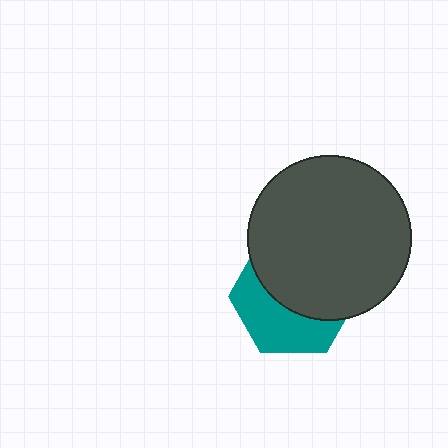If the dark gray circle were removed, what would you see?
You would see the complete teal hexagon.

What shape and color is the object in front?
The object in front is a dark gray circle.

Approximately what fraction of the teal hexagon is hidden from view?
Roughly 57% of the teal hexagon is hidden behind the dark gray circle.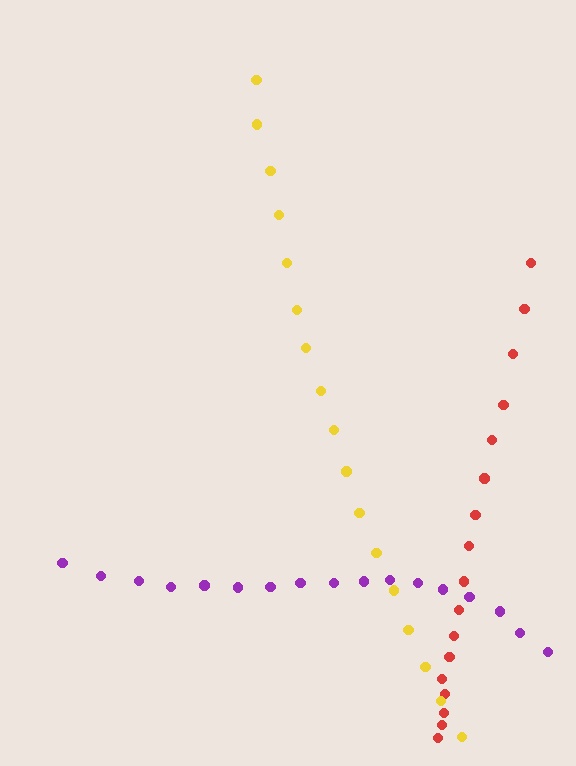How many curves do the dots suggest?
There are 3 distinct paths.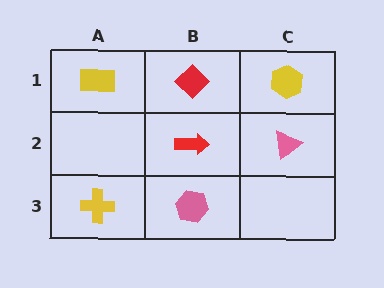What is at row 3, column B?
A pink hexagon.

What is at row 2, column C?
A pink triangle.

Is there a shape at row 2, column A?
No, that cell is empty.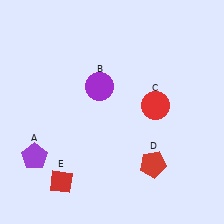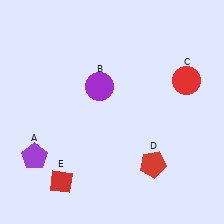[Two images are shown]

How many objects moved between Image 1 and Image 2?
1 object moved between the two images.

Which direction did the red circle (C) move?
The red circle (C) moved right.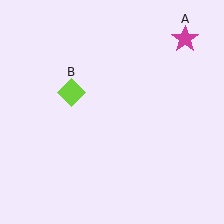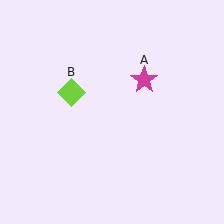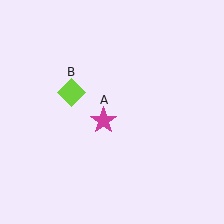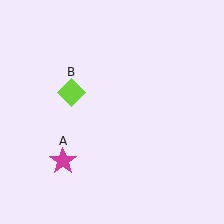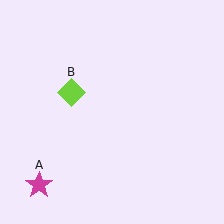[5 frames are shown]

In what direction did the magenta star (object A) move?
The magenta star (object A) moved down and to the left.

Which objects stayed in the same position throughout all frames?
Lime diamond (object B) remained stationary.